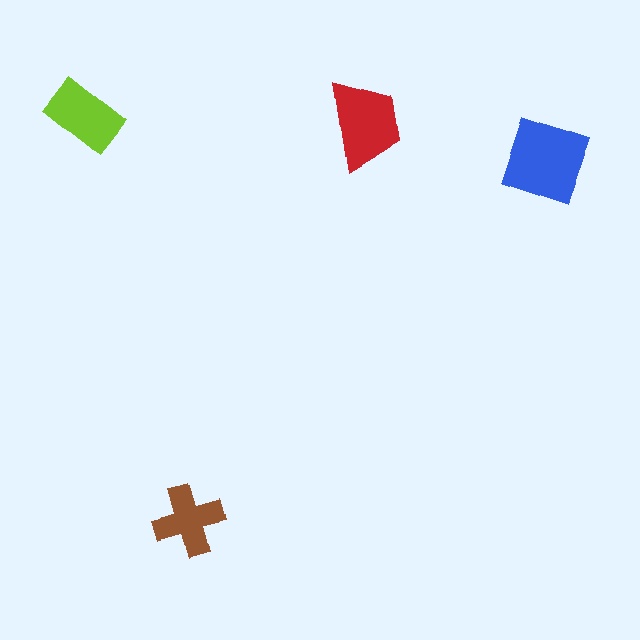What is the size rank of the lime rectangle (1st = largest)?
3rd.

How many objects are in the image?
There are 4 objects in the image.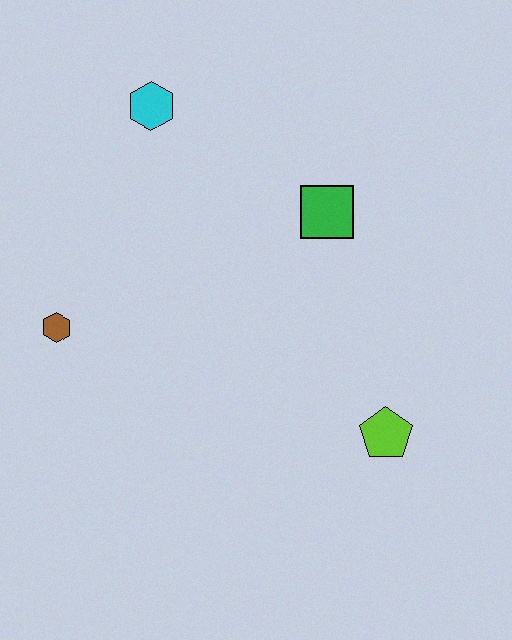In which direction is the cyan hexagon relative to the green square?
The cyan hexagon is to the left of the green square.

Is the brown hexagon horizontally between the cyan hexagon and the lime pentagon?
No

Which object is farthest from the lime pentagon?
The cyan hexagon is farthest from the lime pentagon.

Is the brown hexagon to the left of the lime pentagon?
Yes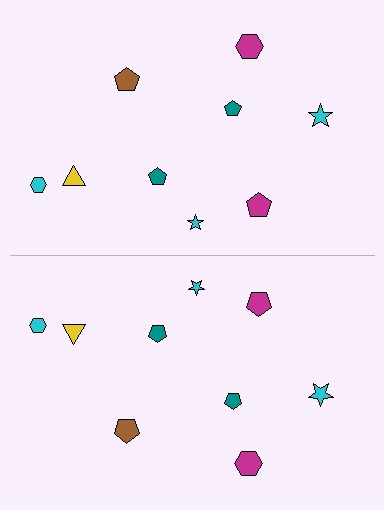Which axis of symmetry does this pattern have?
The pattern has a horizontal axis of symmetry running through the center of the image.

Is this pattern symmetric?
Yes, this pattern has bilateral (reflection) symmetry.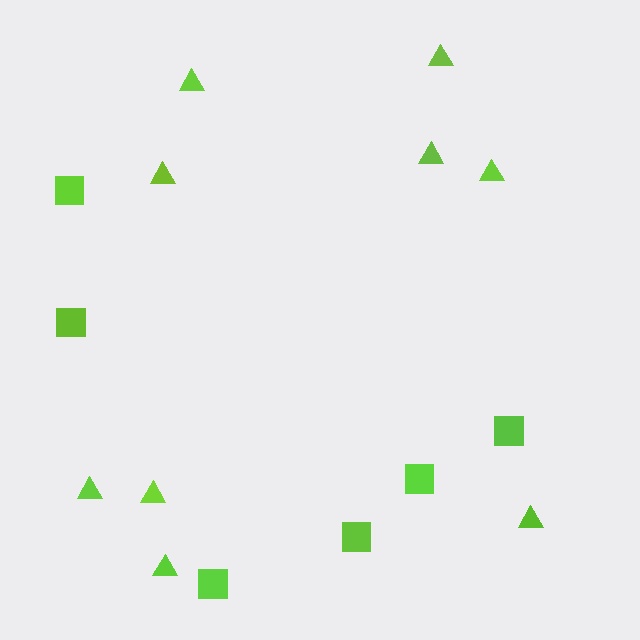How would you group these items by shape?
There are 2 groups: one group of squares (6) and one group of triangles (9).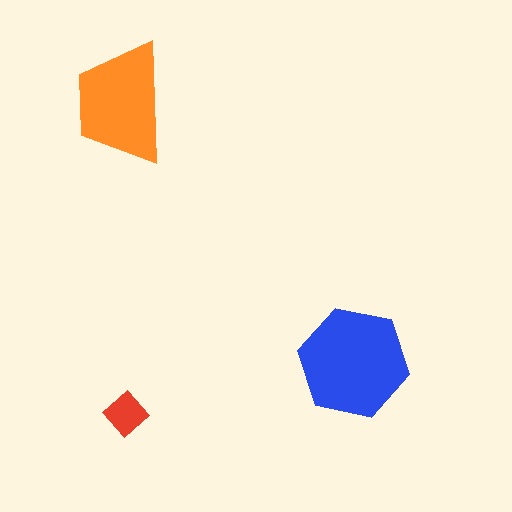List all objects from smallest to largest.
The red diamond, the orange trapezoid, the blue hexagon.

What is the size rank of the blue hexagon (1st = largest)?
1st.